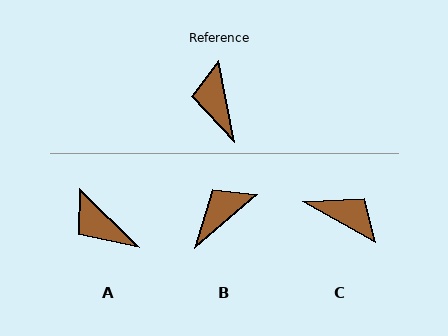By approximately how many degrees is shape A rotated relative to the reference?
Approximately 34 degrees counter-clockwise.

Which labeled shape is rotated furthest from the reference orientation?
C, about 130 degrees away.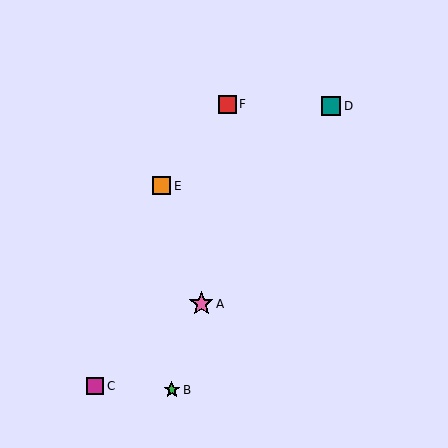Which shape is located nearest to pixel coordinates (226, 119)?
The red square (labeled F) at (227, 104) is nearest to that location.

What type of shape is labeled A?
Shape A is a pink star.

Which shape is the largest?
The pink star (labeled A) is the largest.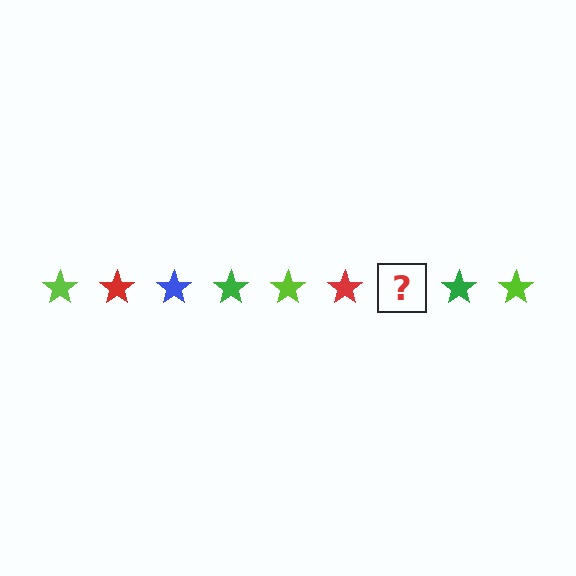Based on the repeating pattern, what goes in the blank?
The blank should be a blue star.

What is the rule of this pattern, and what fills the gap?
The rule is that the pattern cycles through lime, red, blue, green stars. The gap should be filled with a blue star.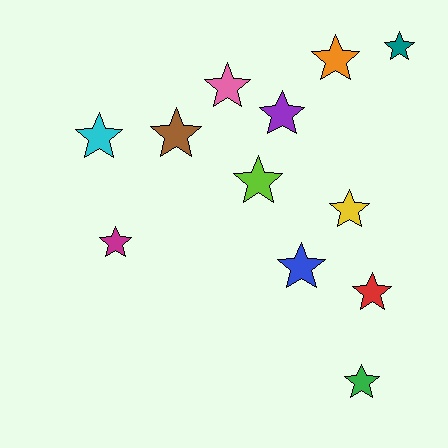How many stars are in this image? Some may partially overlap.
There are 12 stars.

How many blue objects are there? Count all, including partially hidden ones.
There is 1 blue object.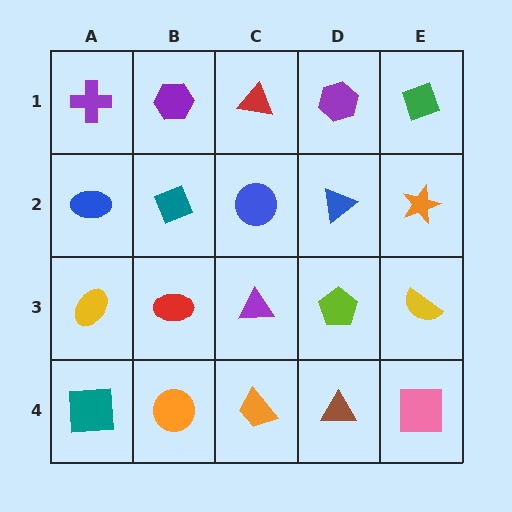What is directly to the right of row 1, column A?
A purple hexagon.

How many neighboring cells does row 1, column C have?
3.